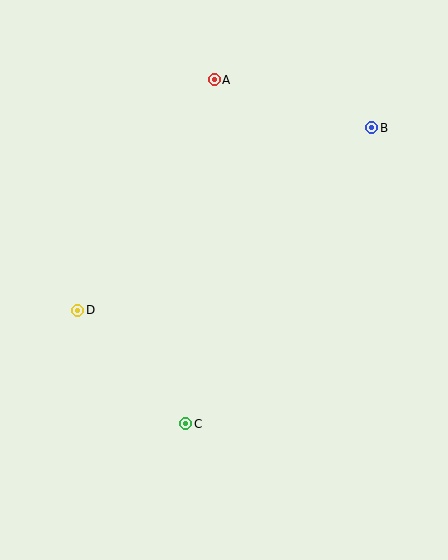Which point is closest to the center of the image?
Point C at (186, 424) is closest to the center.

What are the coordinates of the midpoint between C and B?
The midpoint between C and B is at (279, 276).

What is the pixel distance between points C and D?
The distance between C and D is 157 pixels.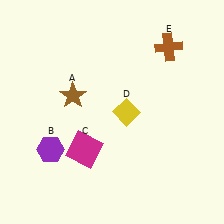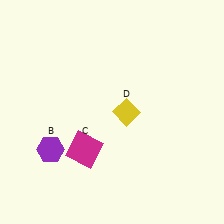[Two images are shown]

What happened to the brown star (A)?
The brown star (A) was removed in Image 2. It was in the top-left area of Image 1.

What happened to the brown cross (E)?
The brown cross (E) was removed in Image 2. It was in the top-right area of Image 1.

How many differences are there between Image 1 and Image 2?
There are 2 differences between the two images.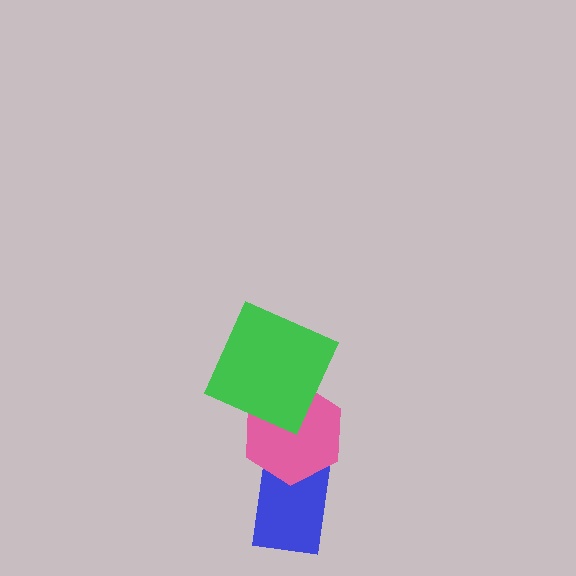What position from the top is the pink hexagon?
The pink hexagon is 2nd from the top.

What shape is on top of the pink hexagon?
The green square is on top of the pink hexagon.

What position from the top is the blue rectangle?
The blue rectangle is 3rd from the top.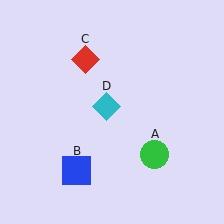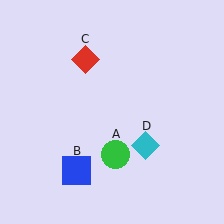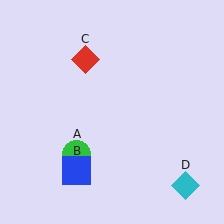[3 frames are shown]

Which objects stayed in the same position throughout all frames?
Blue square (object B) and red diamond (object C) remained stationary.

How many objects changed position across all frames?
2 objects changed position: green circle (object A), cyan diamond (object D).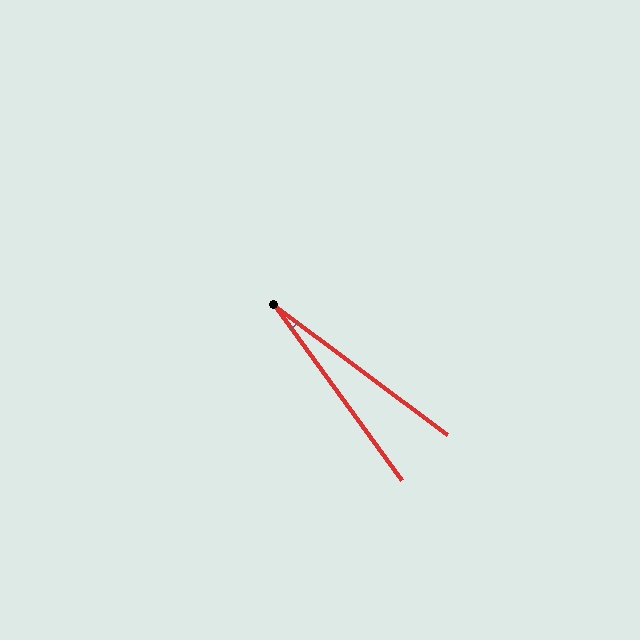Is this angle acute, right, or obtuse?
It is acute.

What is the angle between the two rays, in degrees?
Approximately 17 degrees.